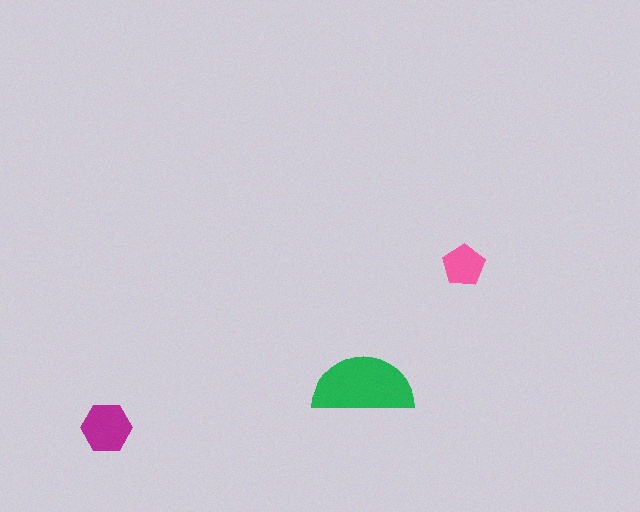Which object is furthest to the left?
The magenta hexagon is leftmost.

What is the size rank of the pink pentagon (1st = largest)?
3rd.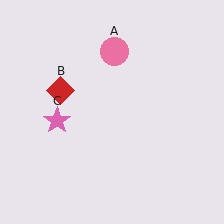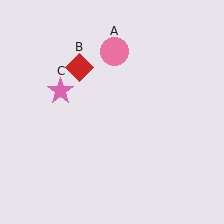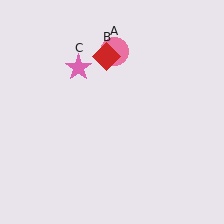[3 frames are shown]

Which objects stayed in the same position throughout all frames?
Pink circle (object A) remained stationary.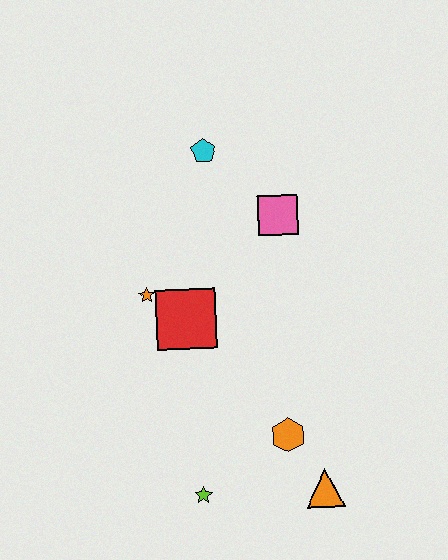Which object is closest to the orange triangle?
The orange hexagon is closest to the orange triangle.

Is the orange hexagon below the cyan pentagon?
Yes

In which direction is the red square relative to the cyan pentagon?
The red square is below the cyan pentagon.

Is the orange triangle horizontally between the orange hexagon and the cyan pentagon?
No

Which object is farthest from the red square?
The orange triangle is farthest from the red square.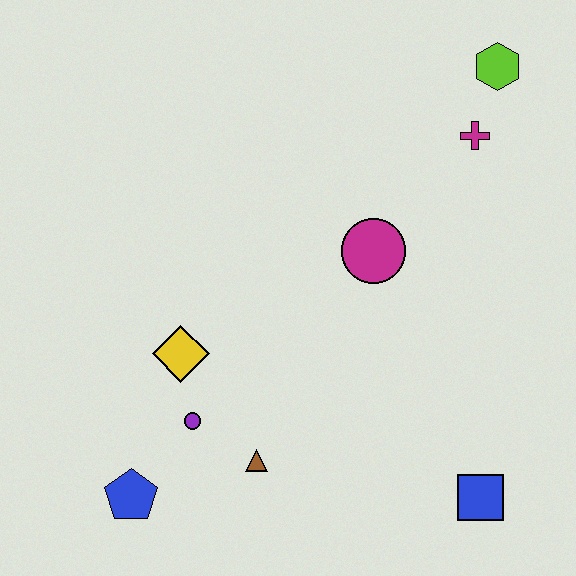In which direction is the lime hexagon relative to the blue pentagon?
The lime hexagon is above the blue pentagon.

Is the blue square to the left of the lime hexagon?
Yes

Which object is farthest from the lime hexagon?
The blue pentagon is farthest from the lime hexagon.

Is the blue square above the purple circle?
No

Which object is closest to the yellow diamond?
The purple circle is closest to the yellow diamond.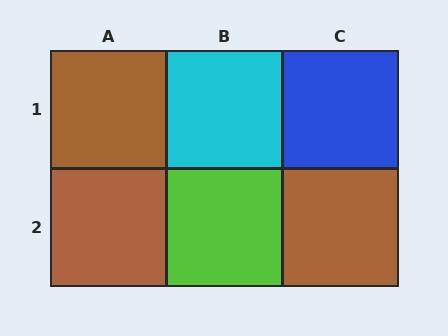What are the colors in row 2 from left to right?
Brown, lime, brown.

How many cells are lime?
1 cell is lime.